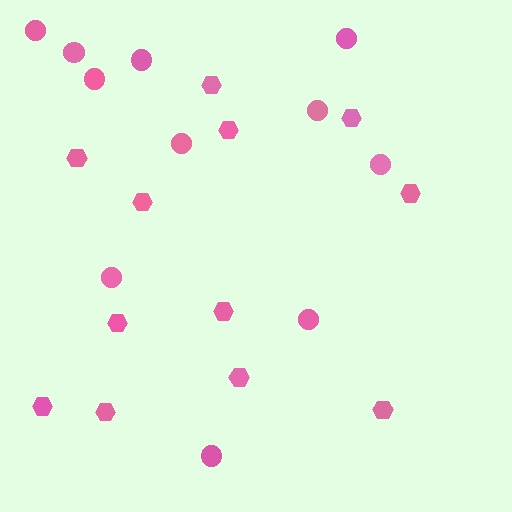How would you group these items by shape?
There are 2 groups: one group of circles (11) and one group of hexagons (12).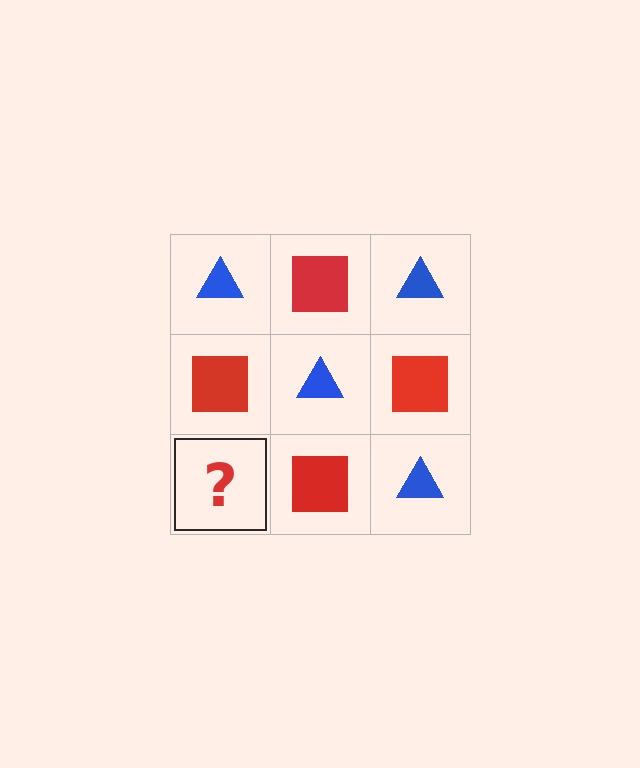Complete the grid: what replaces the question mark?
The question mark should be replaced with a blue triangle.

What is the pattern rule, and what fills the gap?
The rule is that it alternates blue triangle and red square in a checkerboard pattern. The gap should be filled with a blue triangle.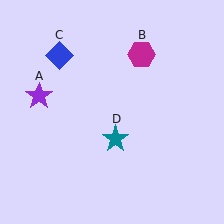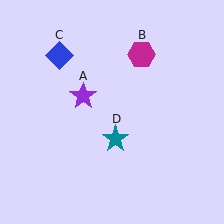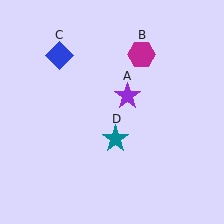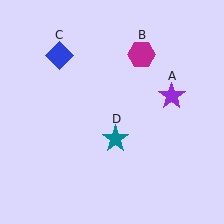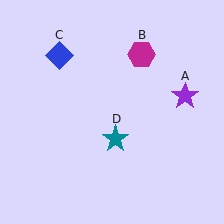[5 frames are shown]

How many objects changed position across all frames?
1 object changed position: purple star (object A).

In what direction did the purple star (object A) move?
The purple star (object A) moved right.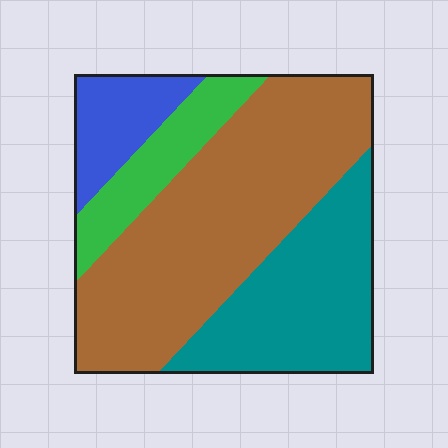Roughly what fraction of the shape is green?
Green takes up about one eighth (1/8) of the shape.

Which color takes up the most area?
Brown, at roughly 50%.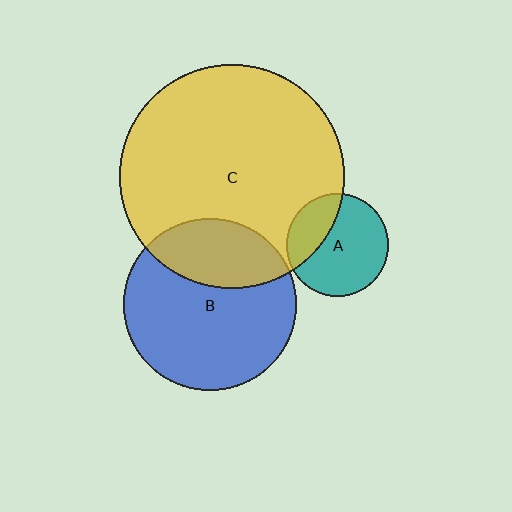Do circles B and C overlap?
Yes.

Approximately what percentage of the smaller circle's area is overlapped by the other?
Approximately 30%.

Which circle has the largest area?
Circle C (yellow).